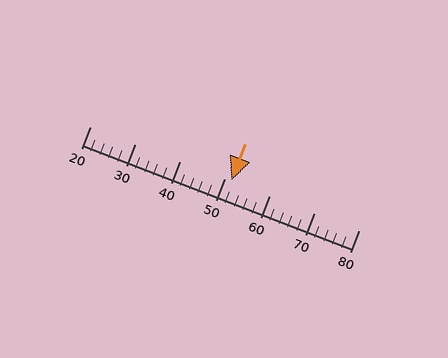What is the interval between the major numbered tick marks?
The major tick marks are spaced 10 units apart.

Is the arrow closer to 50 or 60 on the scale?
The arrow is closer to 50.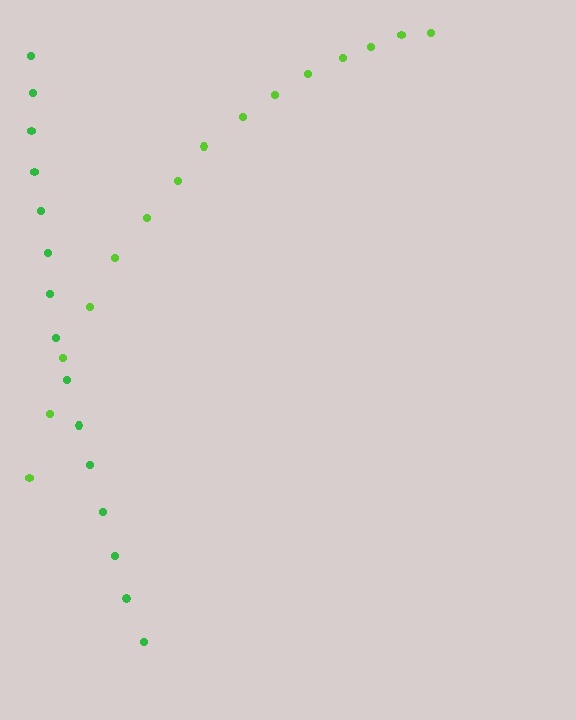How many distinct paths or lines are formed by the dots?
There are 2 distinct paths.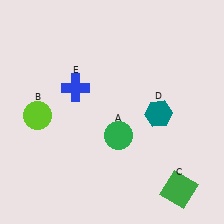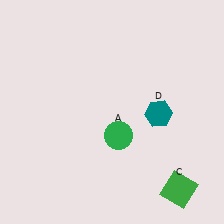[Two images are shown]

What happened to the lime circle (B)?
The lime circle (B) was removed in Image 2. It was in the bottom-left area of Image 1.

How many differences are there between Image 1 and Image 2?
There are 2 differences between the two images.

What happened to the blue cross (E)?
The blue cross (E) was removed in Image 2. It was in the top-left area of Image 1.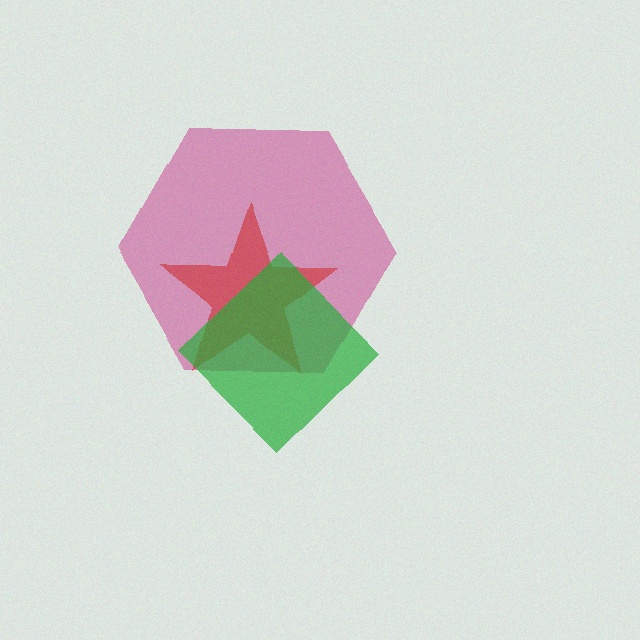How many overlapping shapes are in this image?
There are 3 overlapping shapes in the image.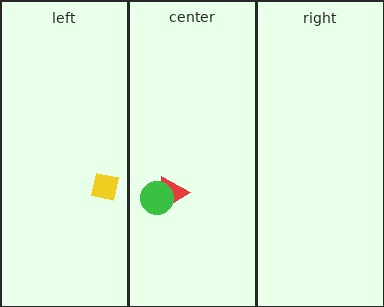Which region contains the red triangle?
The center region.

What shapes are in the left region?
The yellow square.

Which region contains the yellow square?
The left region.